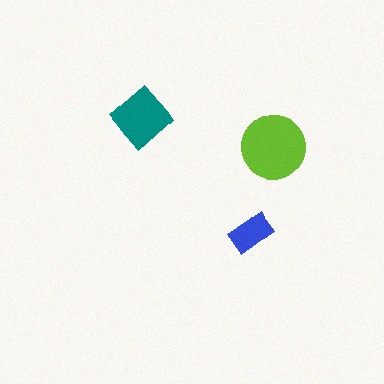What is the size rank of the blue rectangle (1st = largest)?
3rd.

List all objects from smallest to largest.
The blue rectangle, the teal diamond, the lime circle.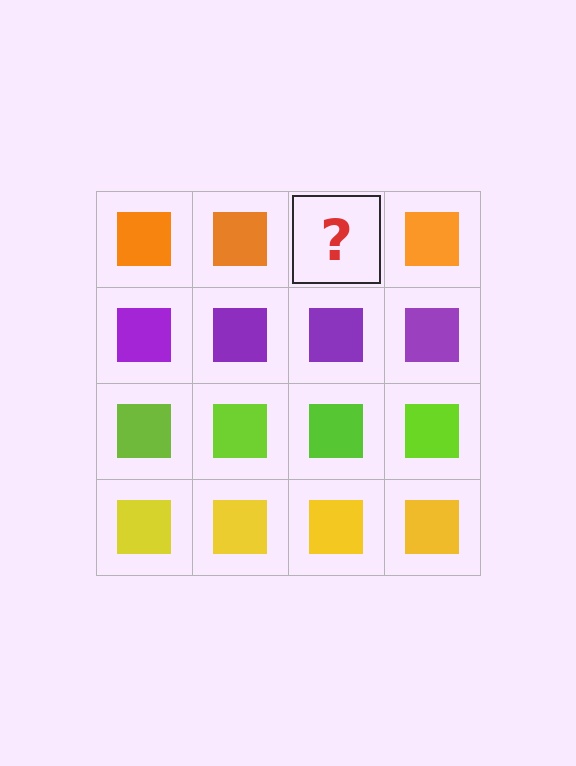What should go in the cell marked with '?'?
The missing cell should contain an orange square.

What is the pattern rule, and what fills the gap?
The rule is that each row has a consistent color. The gap should be filled with an orange square.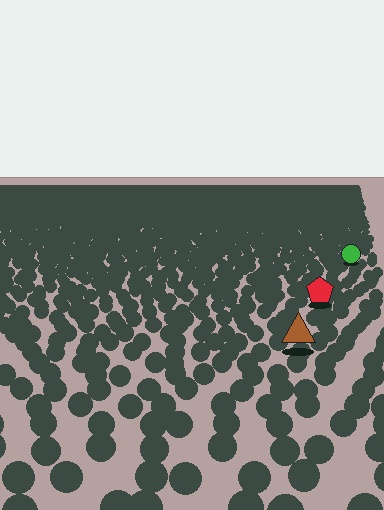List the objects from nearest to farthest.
From nearest to farthest: the brown triangle, the red pentagon, the green circle.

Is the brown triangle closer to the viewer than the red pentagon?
Yes. The brown triangle is closer — you can tell from the texture gradient: the ground texture is coarser near it.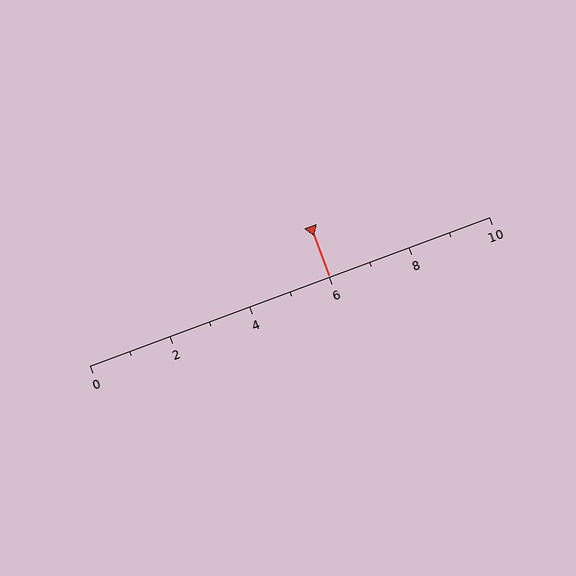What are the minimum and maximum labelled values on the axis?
The axis runs from 0 to 10.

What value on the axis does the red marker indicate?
The marker indicates approximately 6.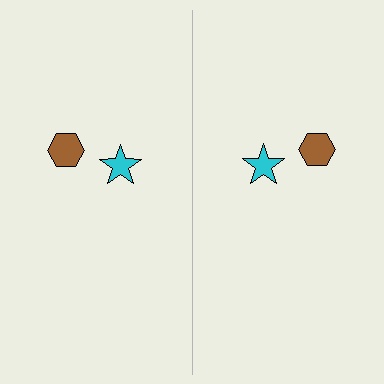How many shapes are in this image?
There are 4 shapes in this image.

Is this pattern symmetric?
Yes, this pattern has bilateral (reflection) symmetry.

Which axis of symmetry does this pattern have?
The pattern has a vertical axis of symmetry running through the center of the image.